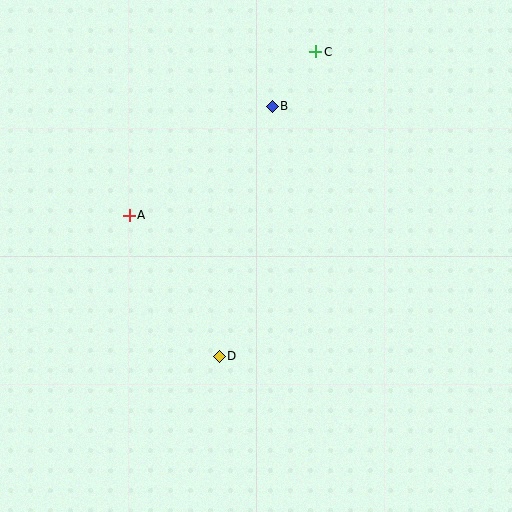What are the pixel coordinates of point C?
Point C is at (316, 52).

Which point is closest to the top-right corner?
Point C is closest to the top-right corner.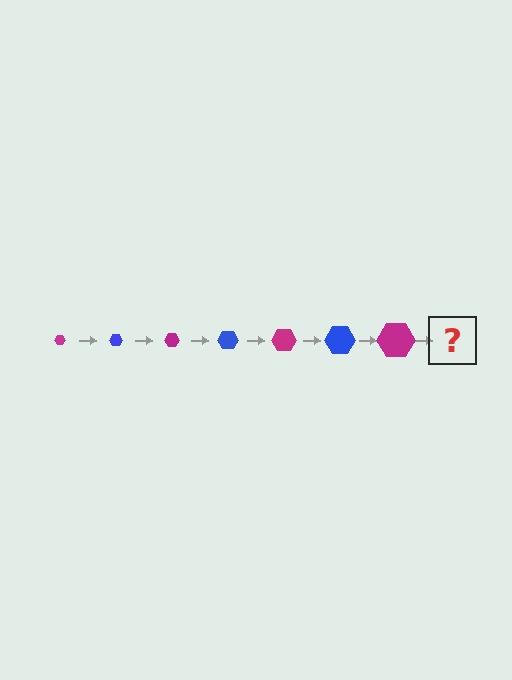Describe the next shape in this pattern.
It should be a blue hexagon, larger than the previous one.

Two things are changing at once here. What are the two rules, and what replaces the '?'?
The two rules are that the hexagon grows larger each step and the color cycles through magenta and blue. The '?' should be a blue hexagon, larger than the previous one.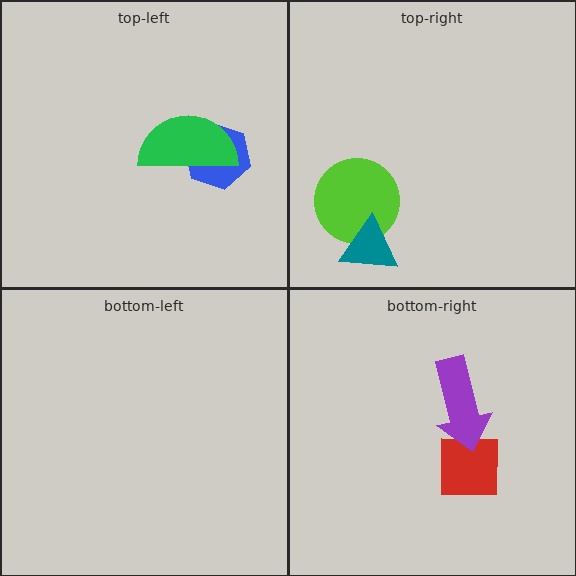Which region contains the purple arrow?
The bottom-right region.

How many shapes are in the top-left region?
2.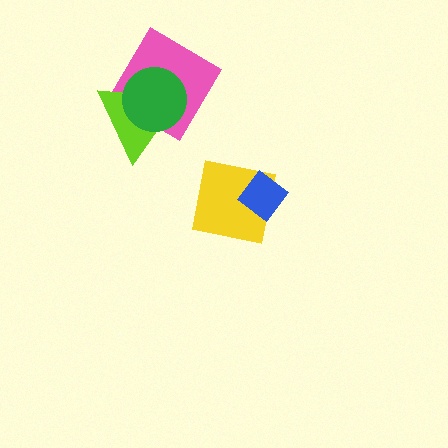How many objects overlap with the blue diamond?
1 object overlaps with the blue diamond.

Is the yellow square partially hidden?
Yes, it is partially covered by another shape.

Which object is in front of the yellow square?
The blue diamond is in front of the yellow square.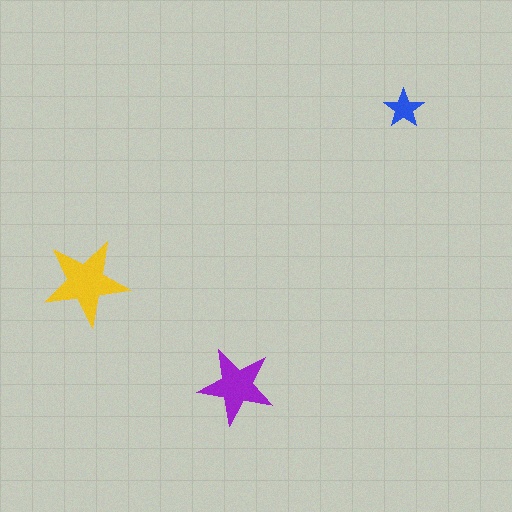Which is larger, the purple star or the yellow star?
The yellow one.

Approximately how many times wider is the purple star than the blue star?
About 2 times wider.